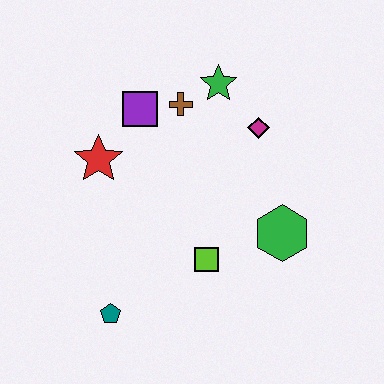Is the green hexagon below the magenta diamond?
Yes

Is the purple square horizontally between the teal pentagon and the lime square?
Yes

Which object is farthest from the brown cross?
The teal pentagon is farthest from the brown cross.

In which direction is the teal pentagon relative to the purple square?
The teal pentagon is below the purple square.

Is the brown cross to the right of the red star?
Yes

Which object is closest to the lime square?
The green hexagon is closest to the lime square.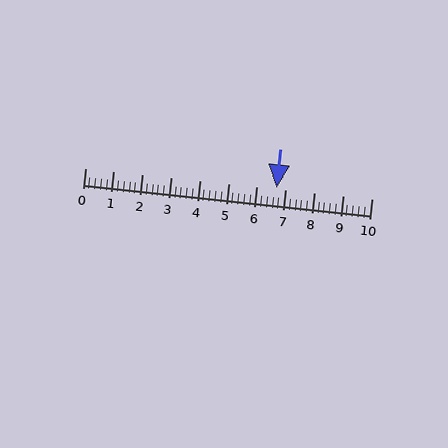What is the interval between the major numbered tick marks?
The major tick marks are spaced 1 units apart.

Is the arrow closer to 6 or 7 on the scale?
The arrow is closer to 7.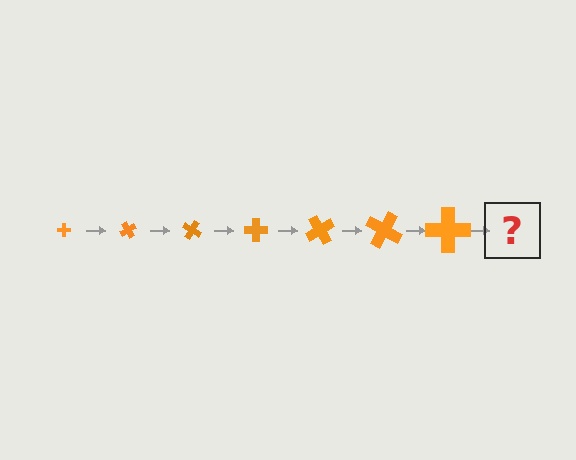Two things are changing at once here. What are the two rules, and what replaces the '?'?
The two rules are that the cross grows larger each step and it rotates 60 degrees each step. The '?' should be a cross, larger than the previous one and rotated 420 degrees from the start.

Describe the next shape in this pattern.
It should be a cross, larger than the previous one and rotated 420 degrees from the start.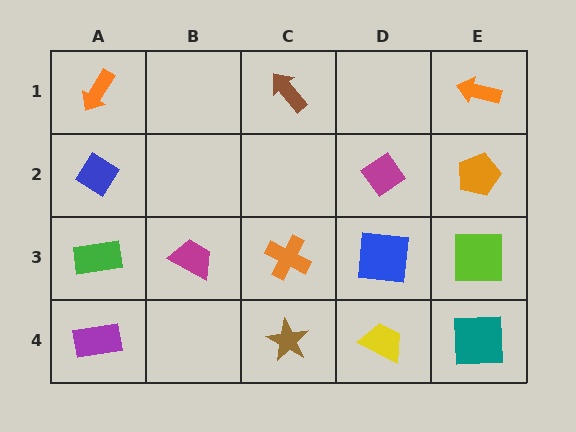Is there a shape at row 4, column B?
No, that cell is empty.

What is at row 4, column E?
A teal square.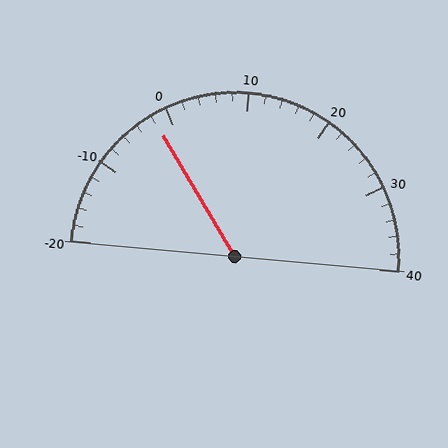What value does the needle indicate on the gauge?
The needle indicates approximately -2.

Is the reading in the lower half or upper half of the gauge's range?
The reading is in the lower half of the range (-20 to 40).